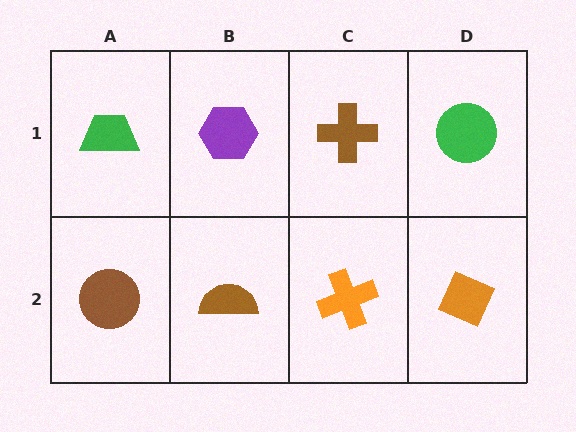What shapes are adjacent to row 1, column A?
A brown circle (row 2, column A), a purple hexagon (row 1, column B).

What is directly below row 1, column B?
A brown semicircle.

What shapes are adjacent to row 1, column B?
A brown semicircle (row 2, column B), a green trapezoid (row 1, column A), a brown cross (row 1, column C).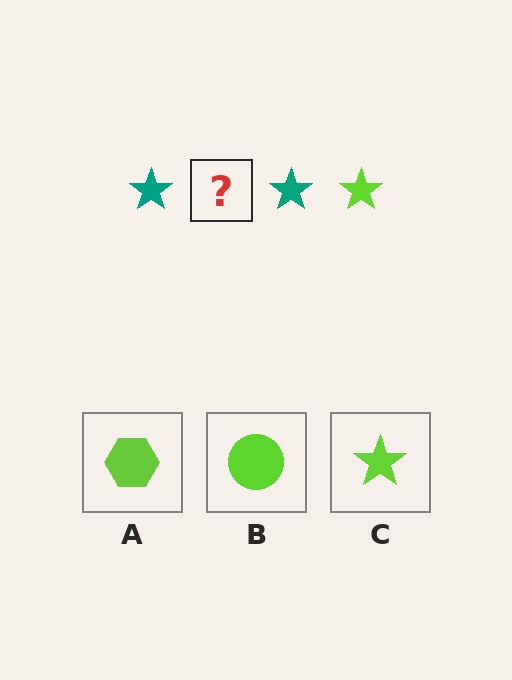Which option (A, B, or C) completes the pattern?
C.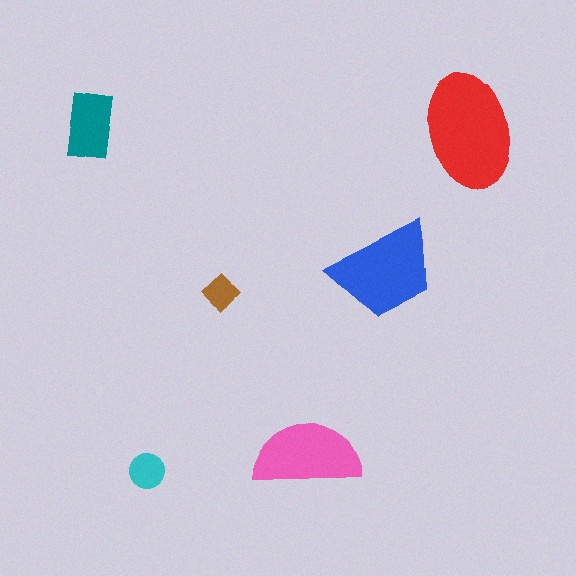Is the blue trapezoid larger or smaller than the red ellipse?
Smaller.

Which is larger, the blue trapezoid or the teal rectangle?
The blue trapezoid.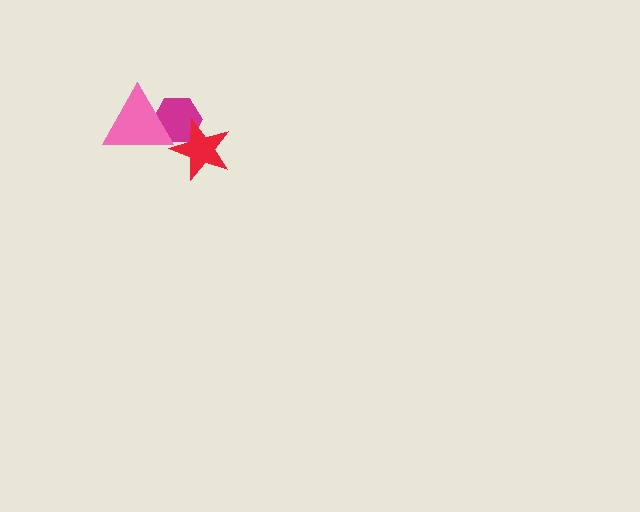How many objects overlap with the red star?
1 object overlaps with the red star.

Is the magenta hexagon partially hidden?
Yes, it is partially covered by another shape.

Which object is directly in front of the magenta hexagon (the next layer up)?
The red star is directly in front of the magenta hexagon.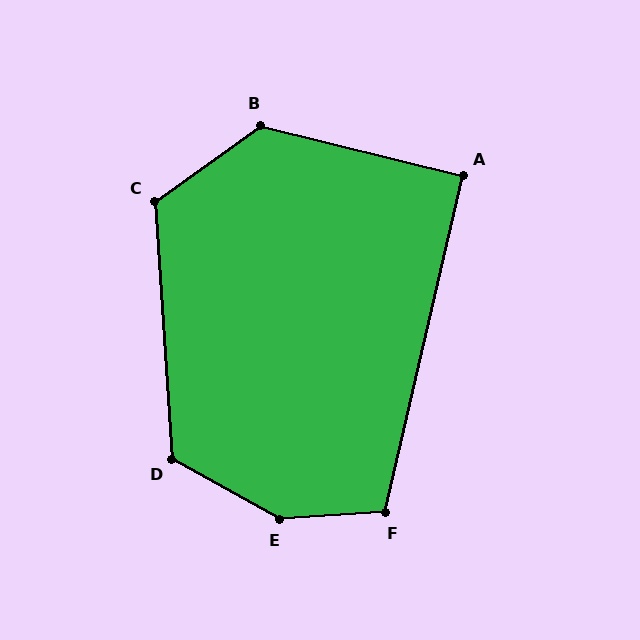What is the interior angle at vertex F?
Approximately 107 degrees (obtuse).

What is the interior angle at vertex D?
Approximately 123 degrees (obtuse).